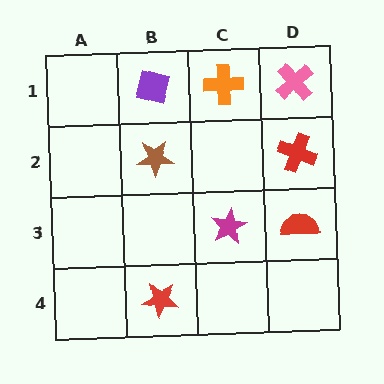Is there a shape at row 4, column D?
No, that cell is empty.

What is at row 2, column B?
A brown star.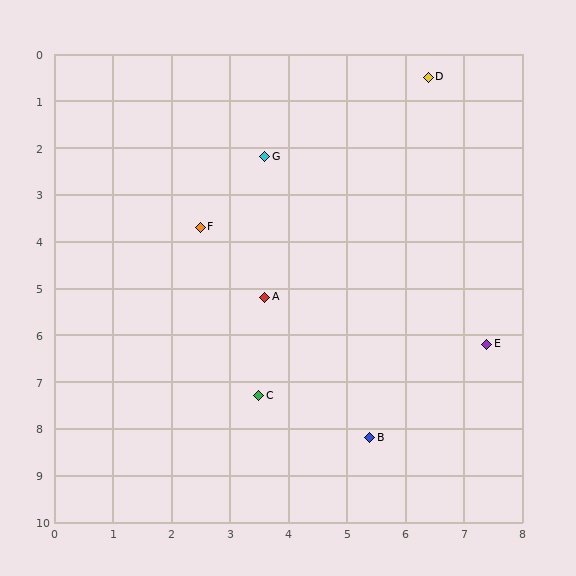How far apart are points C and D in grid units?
Points C and D are about 7.4 grid units apart.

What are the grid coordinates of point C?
Point C is at approximately (3.5, 7.3).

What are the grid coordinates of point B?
Point B is at approximately (5.4, 8.2).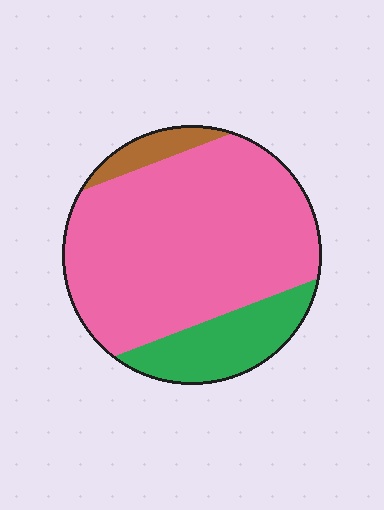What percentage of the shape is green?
Green covers around 20% of the shape.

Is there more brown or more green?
Green.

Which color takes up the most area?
Pink, at roughly 75%.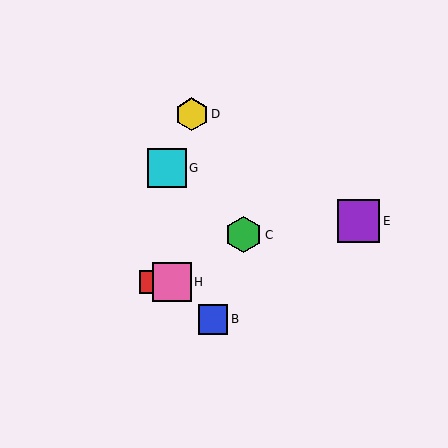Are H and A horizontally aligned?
Yes, both are at y≈282.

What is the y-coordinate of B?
Object B is at y≈319.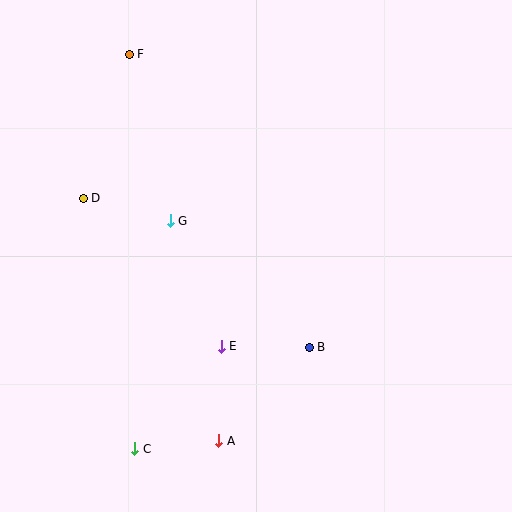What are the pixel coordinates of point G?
Point G is at (170, 221).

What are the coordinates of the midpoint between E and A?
The midpoint between E and A is at (220, 394).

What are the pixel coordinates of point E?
Point E is at (221, 346).